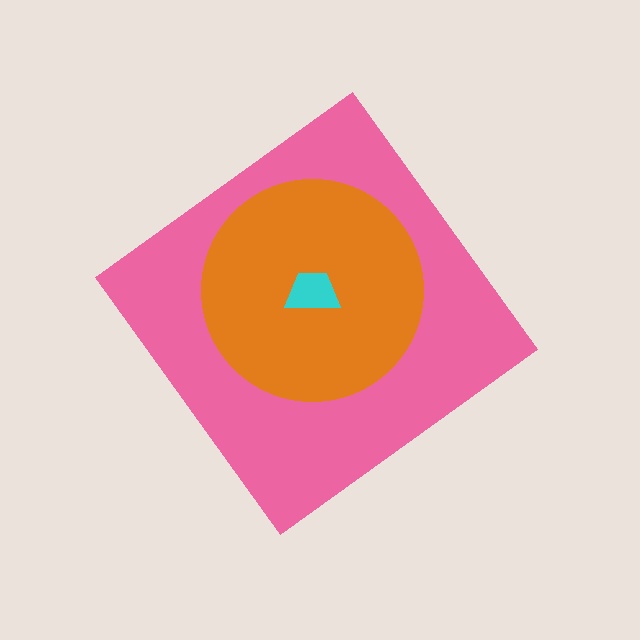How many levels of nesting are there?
3.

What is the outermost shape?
The pink diamond.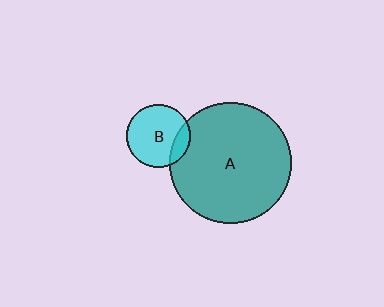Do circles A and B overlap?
Yes.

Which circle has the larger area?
Circle A (teal).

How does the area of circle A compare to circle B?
Approximately 3.6 times.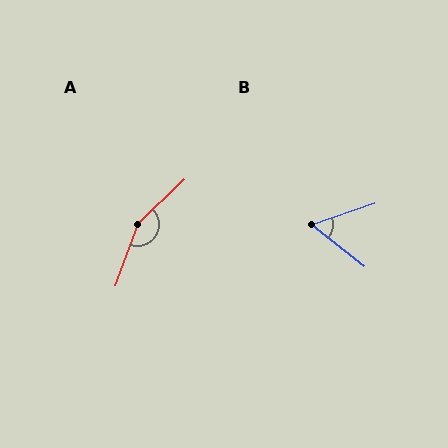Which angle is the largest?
A, at approximately 154 degrees.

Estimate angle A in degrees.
Approximately 154 degrees.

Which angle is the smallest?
B, at approximately 58 degrees.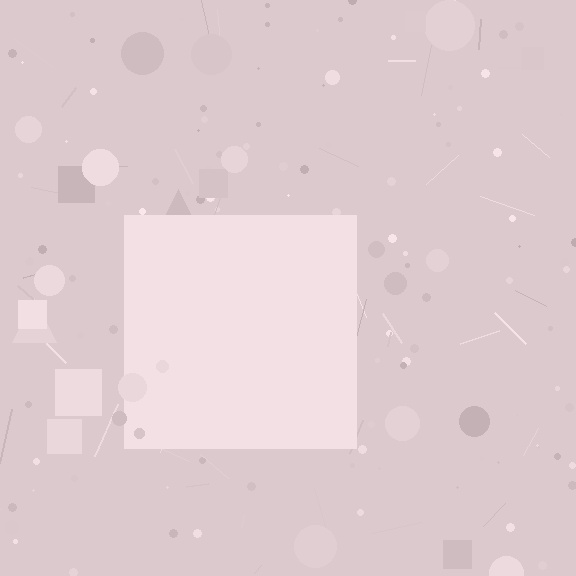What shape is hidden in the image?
A square is hidden in the image.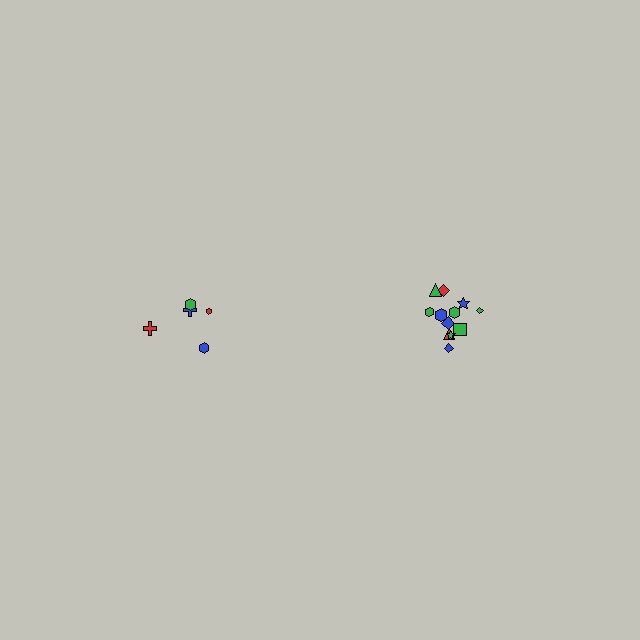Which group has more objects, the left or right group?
The right group.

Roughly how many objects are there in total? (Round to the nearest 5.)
Roughly 15 objects in total.